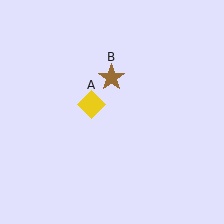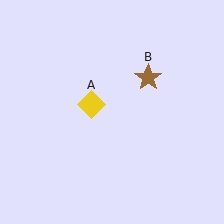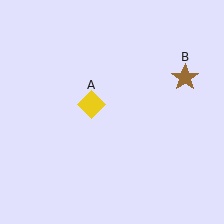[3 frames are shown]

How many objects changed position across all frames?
1 object changed position: brown star (object B).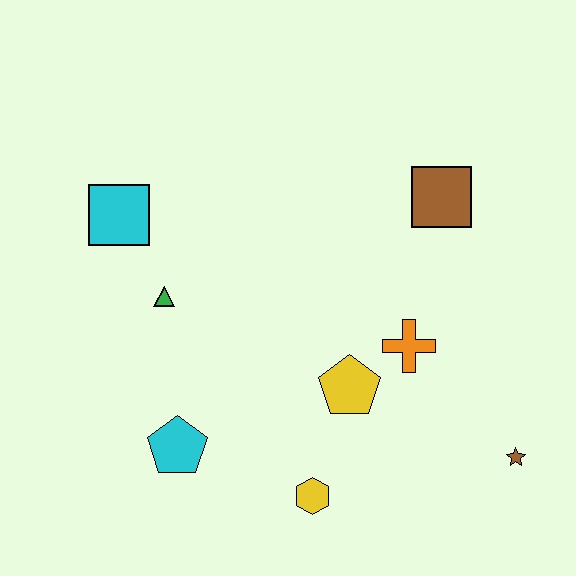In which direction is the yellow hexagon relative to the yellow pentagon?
The yellow hexagon is below the yellow pentagon.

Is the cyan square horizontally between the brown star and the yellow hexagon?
No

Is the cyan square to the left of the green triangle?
Yes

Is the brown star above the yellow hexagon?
Yes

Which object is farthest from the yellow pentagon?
The cyan square is farthest from the yellow pentagon.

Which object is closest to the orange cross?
The yellow pentagon is closest to the orange cross.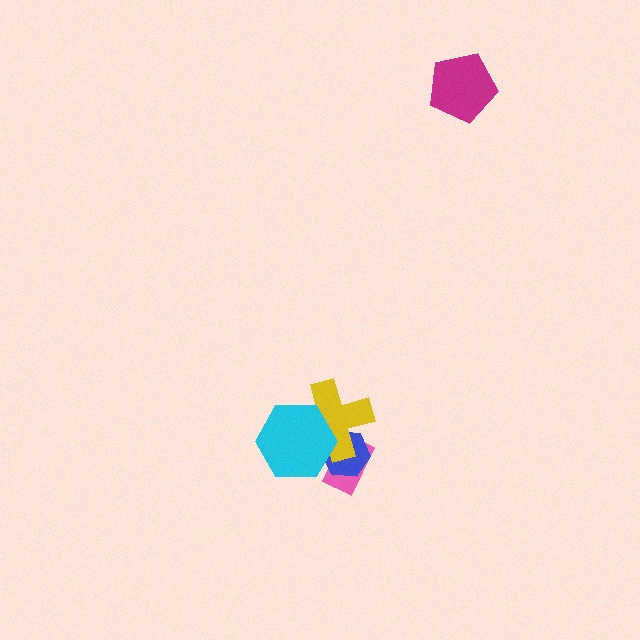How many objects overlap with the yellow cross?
3 objects overlap with the yellow cross.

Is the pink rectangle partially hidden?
Yes, it is partially covered by another shape.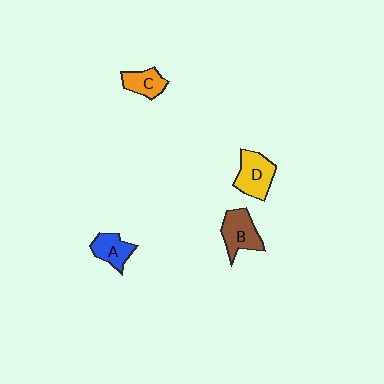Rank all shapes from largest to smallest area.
From largest to smallest: D (yellow), B (brown), A (blue), C (orange).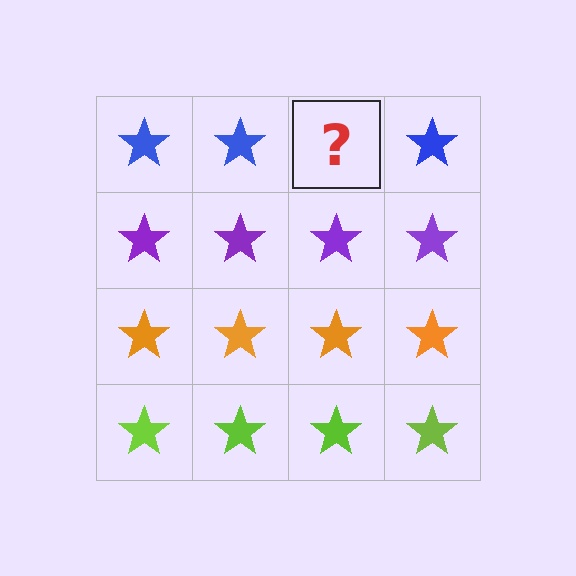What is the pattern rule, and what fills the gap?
The rule is that each row has a consistent color. The gap should be filled with a blue star.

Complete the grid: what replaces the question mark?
The question mark should be replaced with a blue star.